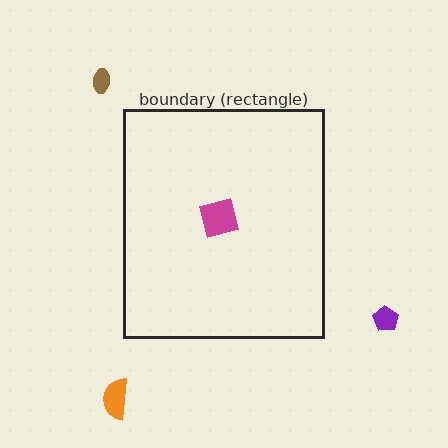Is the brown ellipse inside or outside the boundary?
Outside.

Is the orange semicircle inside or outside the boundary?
Outside.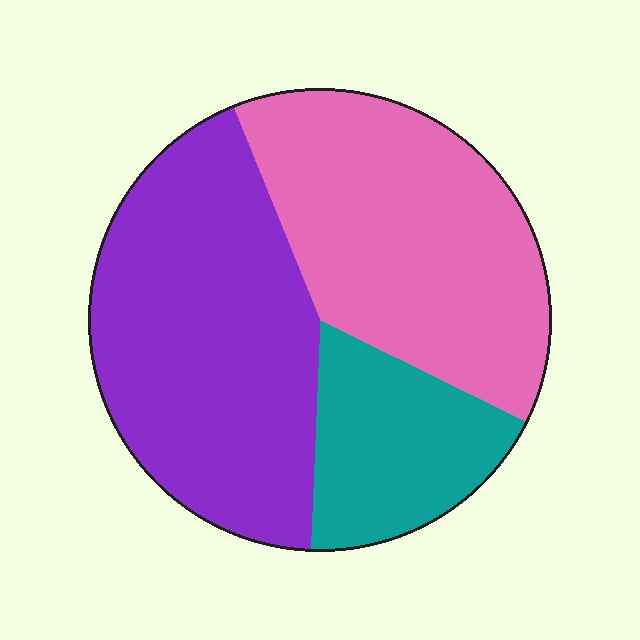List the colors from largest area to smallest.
From largest to smallest: purple, pink, teal.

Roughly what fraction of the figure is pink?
Pink takes up about three eighths (3/8) of the figure.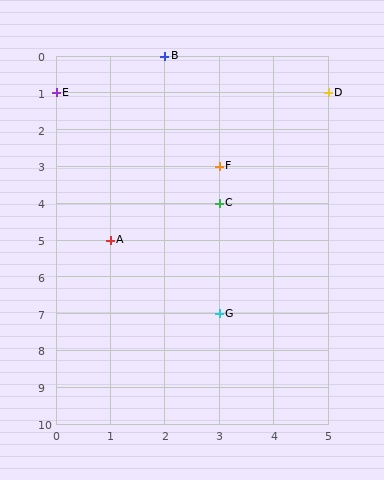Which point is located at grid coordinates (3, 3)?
Point F is at (3, 3).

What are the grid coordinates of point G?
Point G is at grid coordinates (3, 7).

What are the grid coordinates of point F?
Point F is at grid coordinates (3, 3).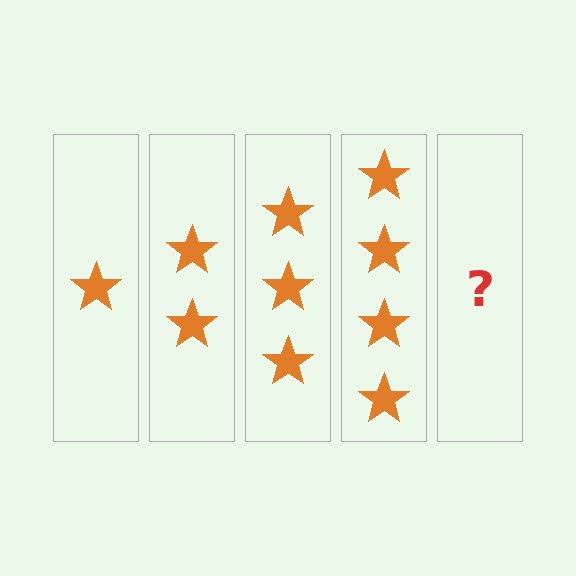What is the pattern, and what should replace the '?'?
The pattern is that each step adds one more star. The '?' should be 5 stars.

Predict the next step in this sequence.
The next step is 5 stars.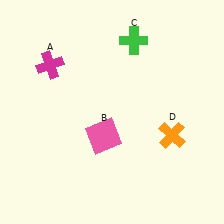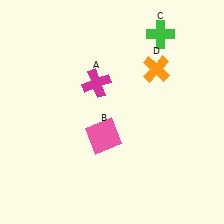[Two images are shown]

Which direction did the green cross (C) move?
The green cross (C) moved right.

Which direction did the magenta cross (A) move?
The magenta cross (A) moved right.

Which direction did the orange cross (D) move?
The orange cross (D) moved up.